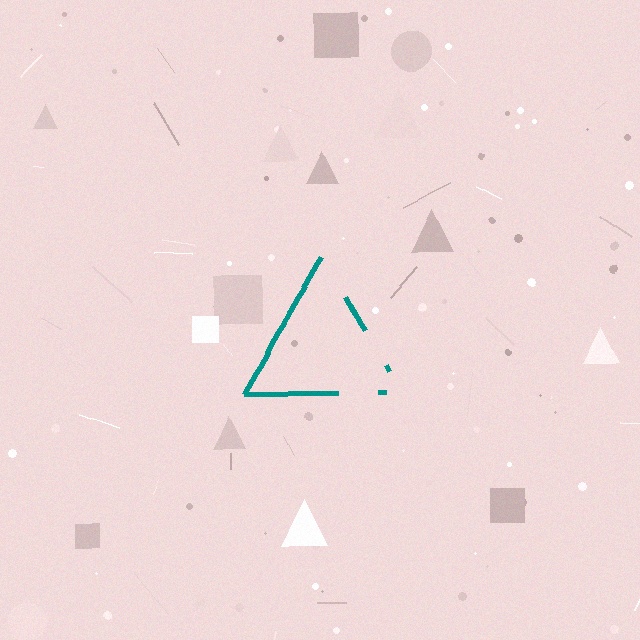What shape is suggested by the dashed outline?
The dashed outline suggests a triangle.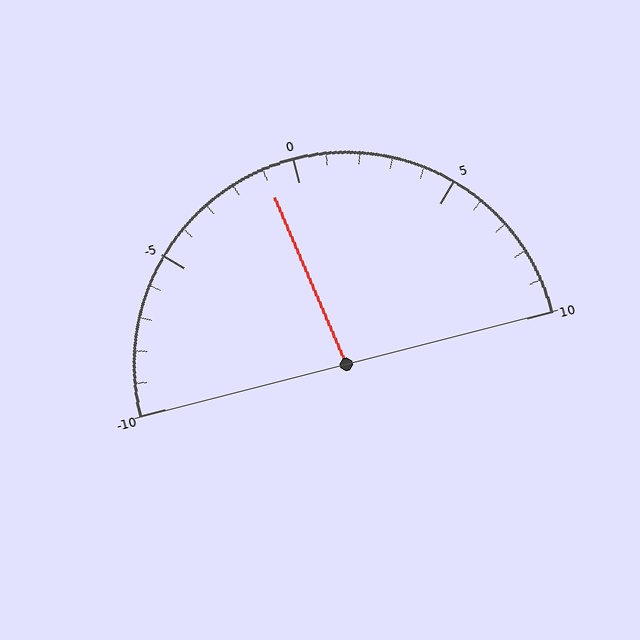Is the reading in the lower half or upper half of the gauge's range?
The reading is in the lower half of the range (-10 to 10).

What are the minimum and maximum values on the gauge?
The gauge ranges from -10 to 10.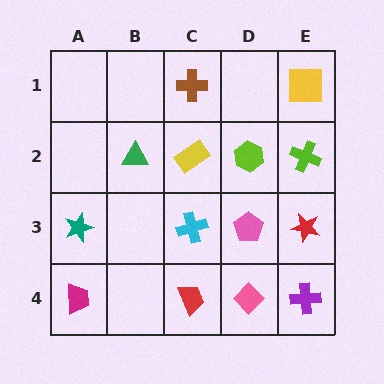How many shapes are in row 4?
4 shapes.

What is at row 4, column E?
A purple cross.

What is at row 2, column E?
A lime cross.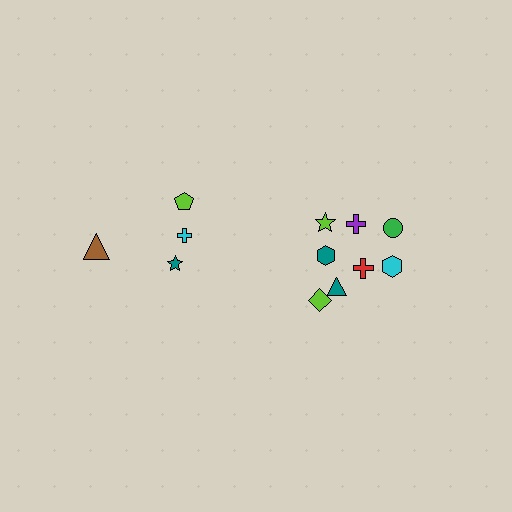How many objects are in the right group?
There are 8 objects.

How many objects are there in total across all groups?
There are 12 objects.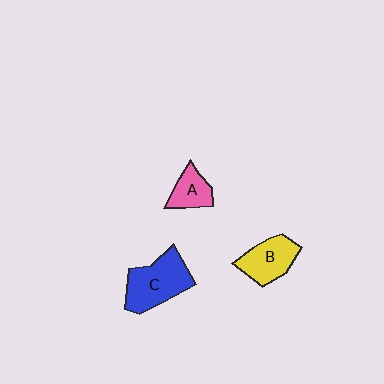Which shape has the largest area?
Shape C (blue).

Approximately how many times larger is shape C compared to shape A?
Approximately 2.0 times.